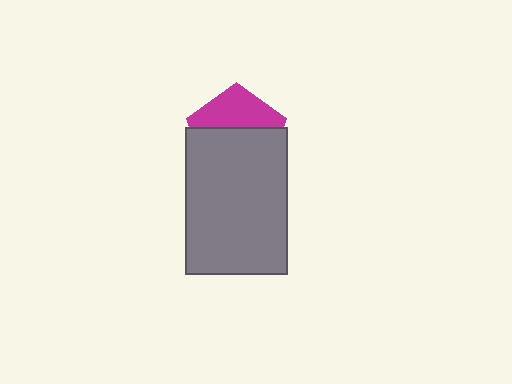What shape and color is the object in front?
The object in front is a gray rectangle.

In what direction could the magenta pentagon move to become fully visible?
The magenta pentagon could move up. That would shift it out from behind the gray rectangle entirely.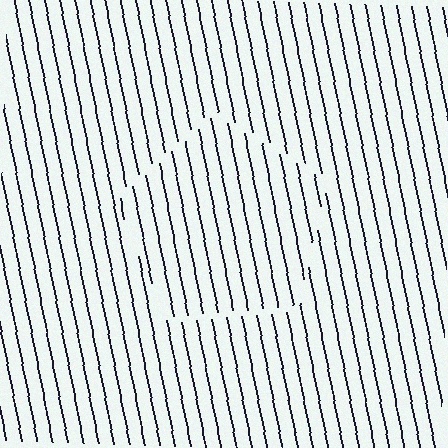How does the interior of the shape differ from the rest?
The interior of the shape contains the same grating, shifted by half a period — the contour is defined by the phase discontinuity where line-ends from the inner and outer gratings abut.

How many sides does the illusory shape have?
5 sides — the line-ends trace a pentagon.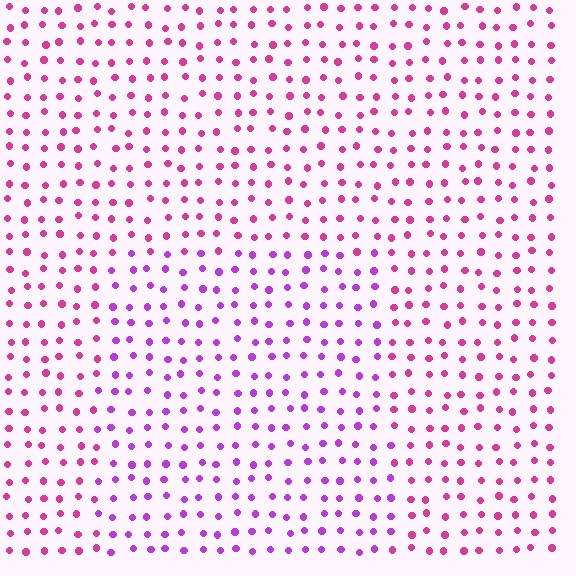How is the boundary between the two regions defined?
The boundary is defined purely by a slight shift in hue (about 34 degrees). Spacing, size, and orientation are identical on both sides.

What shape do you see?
I see a rectangle.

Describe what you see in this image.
The image is filled with small magenta elements in a uniform arrangement. A rectangle-shaped region is visible where the elements are tinted to a slightly different hue, forming a subtle color boundary.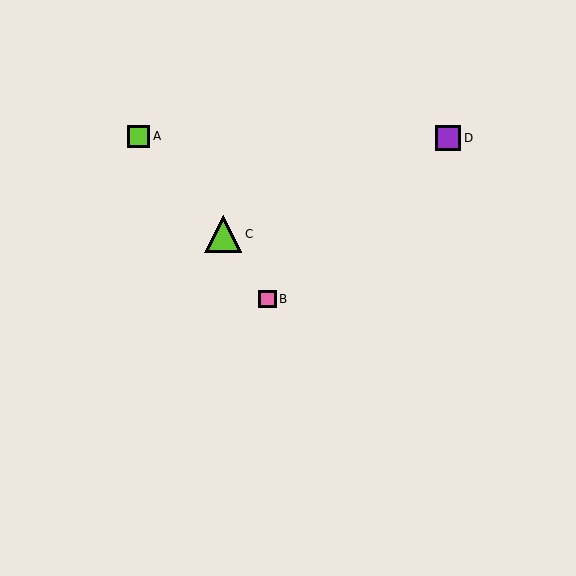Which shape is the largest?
The lime triangle (labeled C) is the largest.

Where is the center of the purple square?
The center of the purple square is at (448, 138).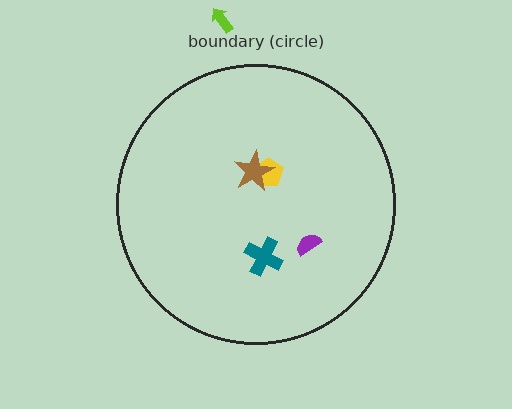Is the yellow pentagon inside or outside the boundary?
Inside.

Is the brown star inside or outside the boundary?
Inside.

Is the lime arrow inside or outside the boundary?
Outside.